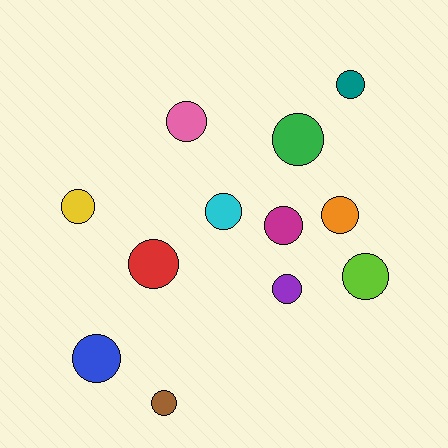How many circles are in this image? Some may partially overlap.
There are 12 circles.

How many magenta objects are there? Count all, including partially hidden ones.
There is 1 magenta object.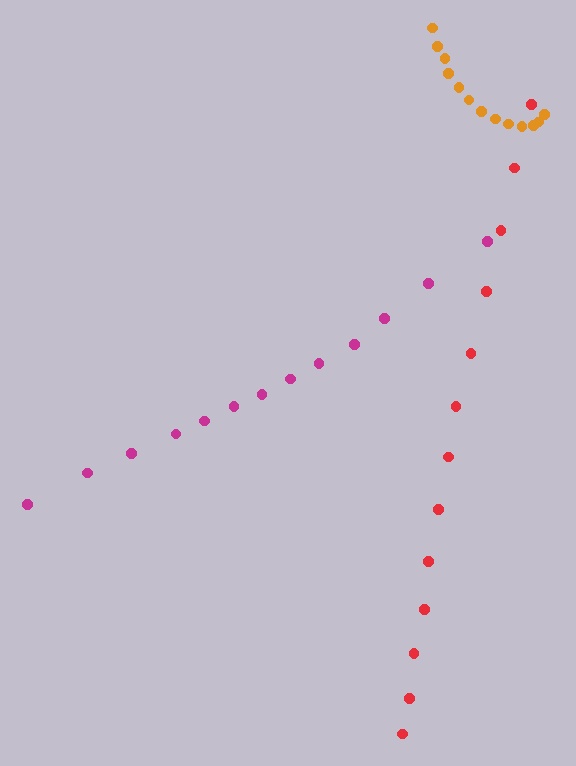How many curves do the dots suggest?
There are 3 distinct paths.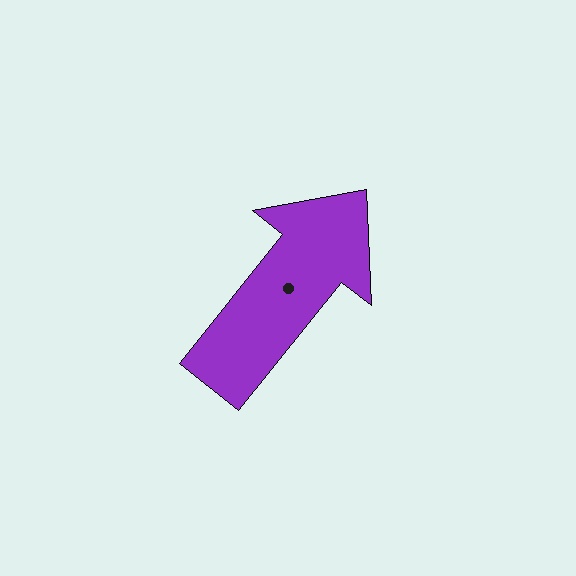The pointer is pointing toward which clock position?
Roughly 1 o'clock.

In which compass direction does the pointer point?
Northeast.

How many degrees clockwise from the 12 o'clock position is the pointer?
Approximately 39 degrees.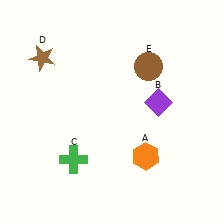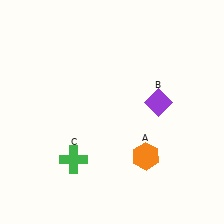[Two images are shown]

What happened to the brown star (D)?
The brown star (D) was removed in Image 2. It was in the top-left area of Image 1.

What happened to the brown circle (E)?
The brown circle (E) was removed in Image 2. It was in the top-right area of Image 1.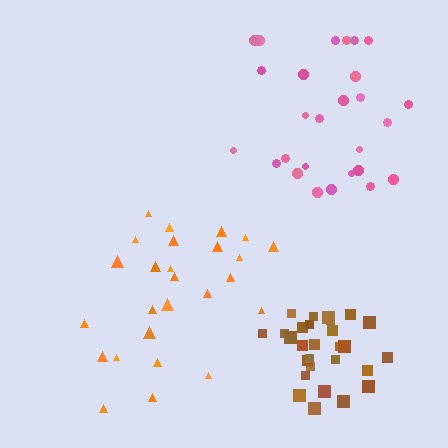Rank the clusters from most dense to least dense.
brown, pink, orange.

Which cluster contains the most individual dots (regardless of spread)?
Brown (28).